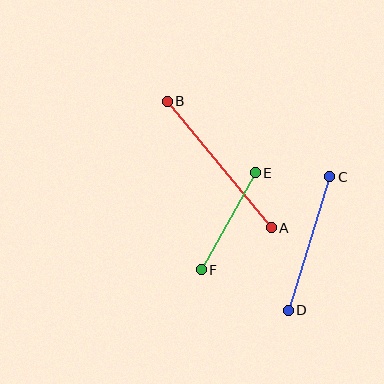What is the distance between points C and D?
The distance is approximately 140 pixels.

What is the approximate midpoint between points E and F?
The midpoint is at approximately (228, 221) pixels.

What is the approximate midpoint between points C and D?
The midpoint is at approximately (309, 243) pixels.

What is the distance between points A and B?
The distance is approximately 164 pixels.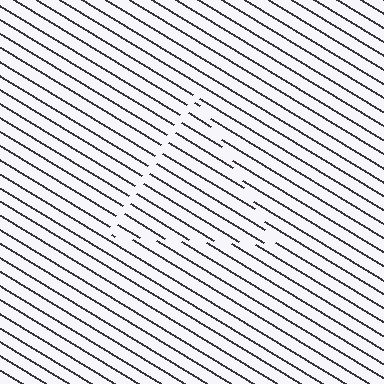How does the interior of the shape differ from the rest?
The interior of the shape contains the same grating, shifted by half a period — the contour is defined by the phase discontinuity where line-ends from the inner and outer gratings abut.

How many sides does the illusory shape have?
3 sides — the line-ends trace a triangle.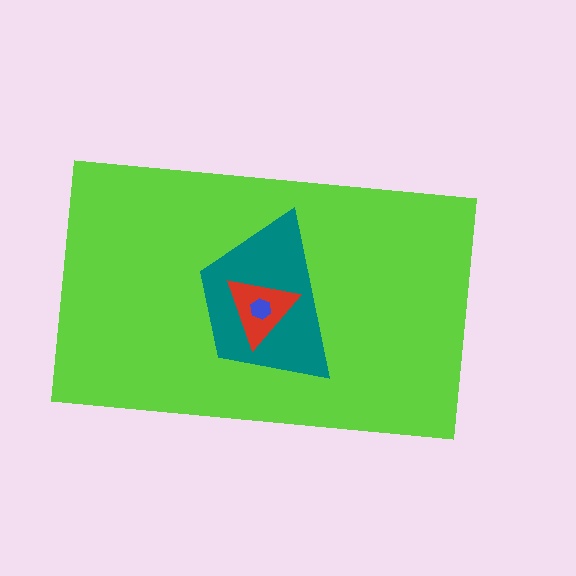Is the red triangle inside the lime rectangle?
Yes.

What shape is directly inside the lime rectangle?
The teal trapezoid.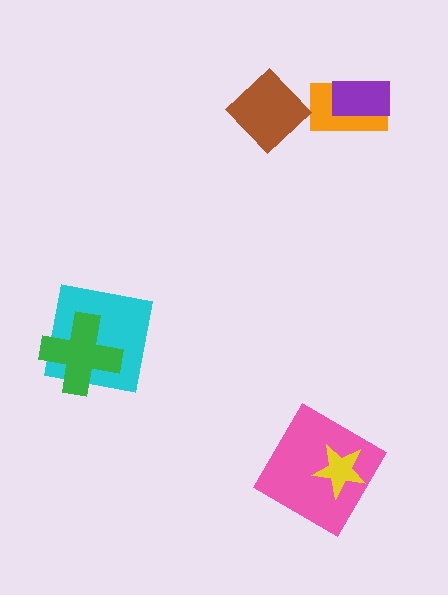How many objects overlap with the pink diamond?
1 object overlaps with the pink diamond.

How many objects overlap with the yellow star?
1 object overlaps with the yellow star.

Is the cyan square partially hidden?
Yes, it is partially covered by another shape.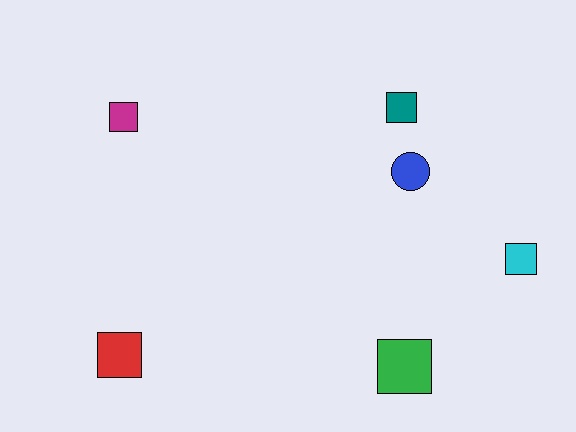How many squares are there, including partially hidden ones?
There are 5 squares.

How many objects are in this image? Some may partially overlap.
There are 6 objects.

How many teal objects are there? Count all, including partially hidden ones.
There is 1 teal object.